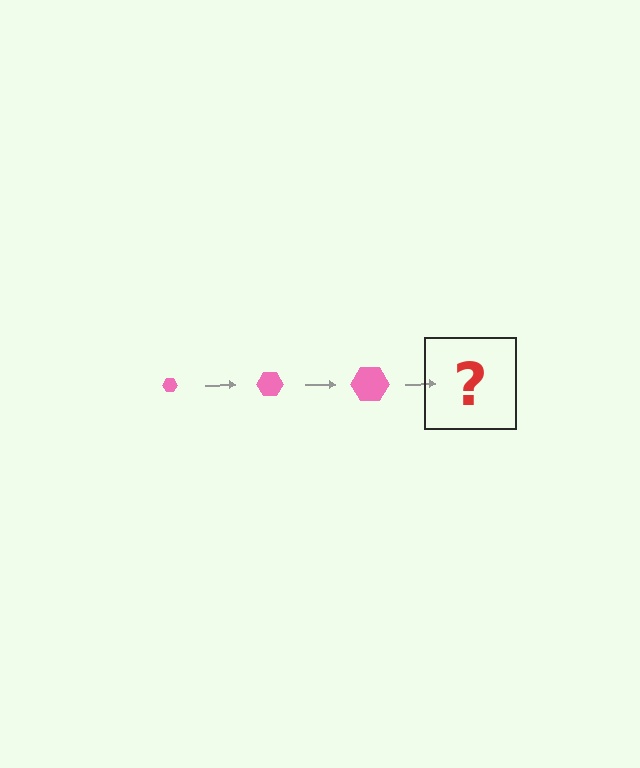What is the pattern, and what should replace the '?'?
The pattern is that the hexagon gets progressively larger each step. The '?' should be a pink hexagon, larger than the previous one.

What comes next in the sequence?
The next element should be a pink hexagon, larger than the previous one.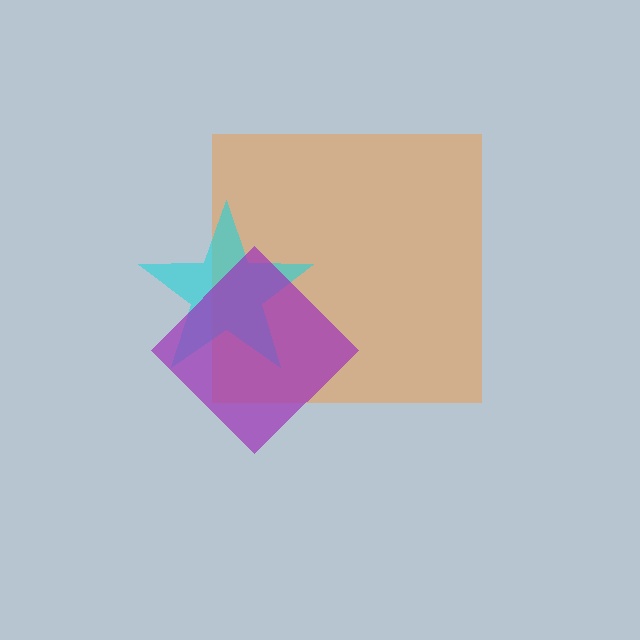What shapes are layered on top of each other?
The layered shapes are: an orange square, a cyan star, a purple diamond.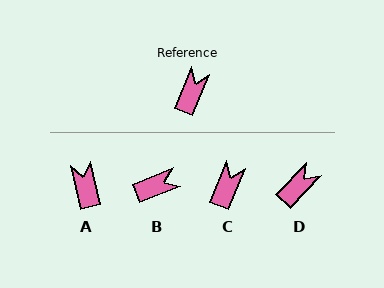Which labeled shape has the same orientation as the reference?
C.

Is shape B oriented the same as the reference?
No, it is off by about 46 degrees.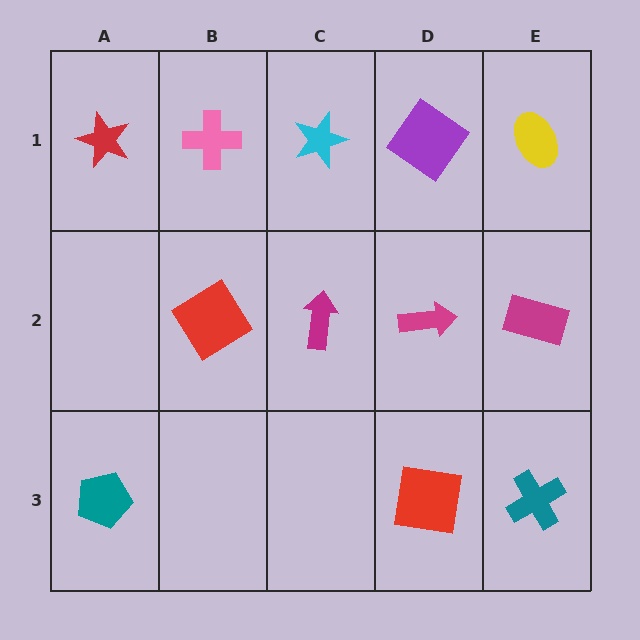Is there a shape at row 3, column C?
No, that cell is empty.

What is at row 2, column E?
A magenta rectangle.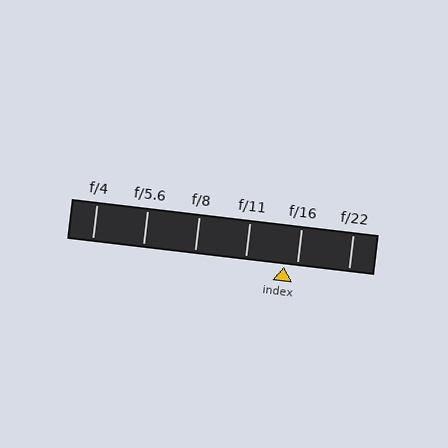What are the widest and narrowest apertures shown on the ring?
The widest aperture shown is f/4 and the narrowest is f/22.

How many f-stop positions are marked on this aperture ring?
There are 6 f-stop positions marked.